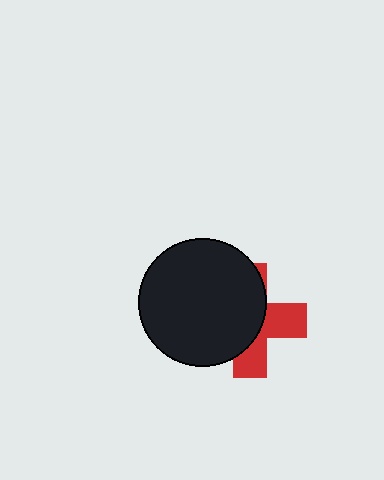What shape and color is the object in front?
The object in front is a black circle.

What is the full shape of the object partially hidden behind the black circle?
The partially hidden object is a red cross.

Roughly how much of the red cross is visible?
A small part of it is visible (roughly 42%).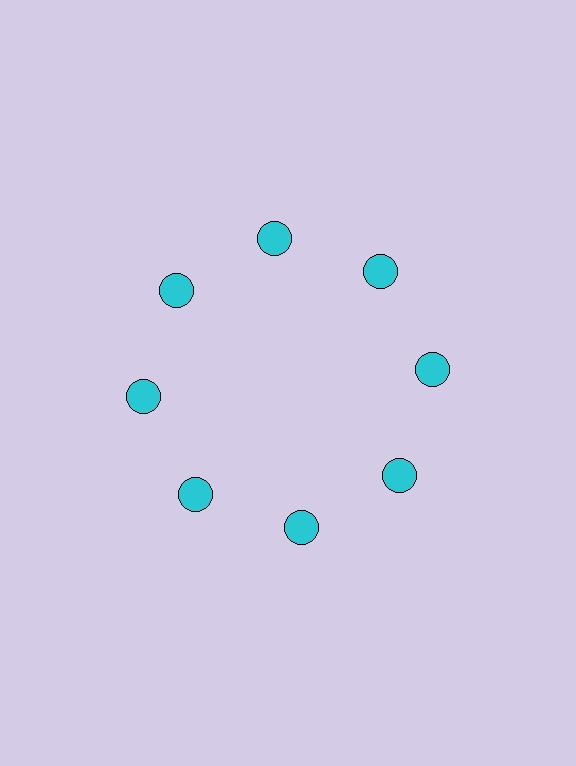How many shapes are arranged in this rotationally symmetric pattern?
There are 8 shapes, arranged in 8 groups of 1.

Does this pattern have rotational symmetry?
Yes, this pattern has 8-fold rotational symmetry. It looks the same after rotating 45 degrees around the center.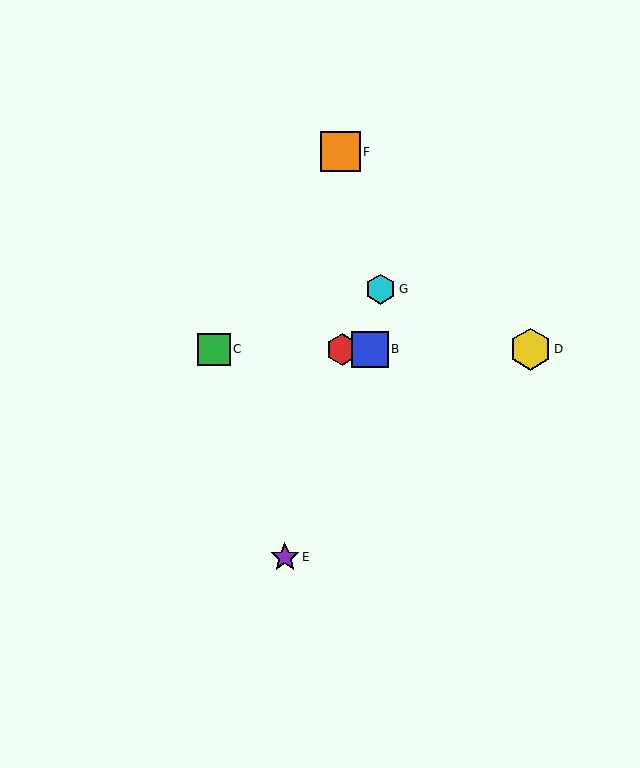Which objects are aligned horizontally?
Objects A, B, C, D are aligned horizontally.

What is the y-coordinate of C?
Object C is at y≈349.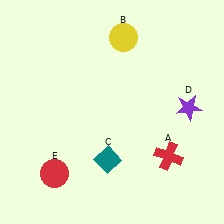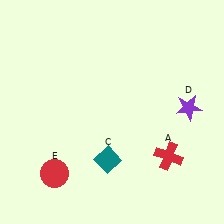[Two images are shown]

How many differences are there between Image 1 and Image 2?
There is 1 difference between the two images.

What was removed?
The yellow circle (B) was removed in Image 2.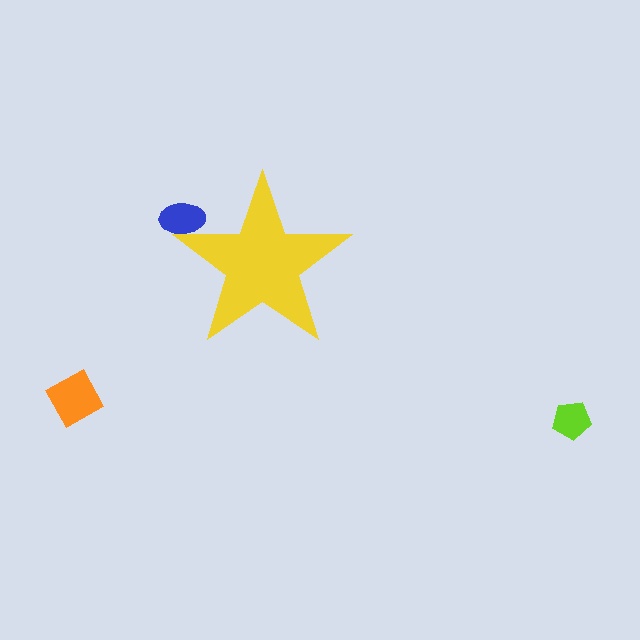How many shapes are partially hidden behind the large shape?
1 shape is partially hidden.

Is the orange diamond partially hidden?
No, the orange diamond is fully visible.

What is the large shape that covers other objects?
A yellow star.